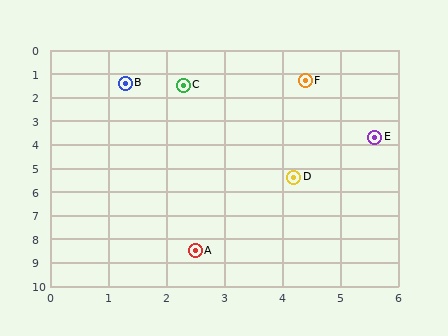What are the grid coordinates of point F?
Point F is at approximately (4.4, 1.3).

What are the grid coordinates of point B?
Point B is at approximately (1.3, 1.4).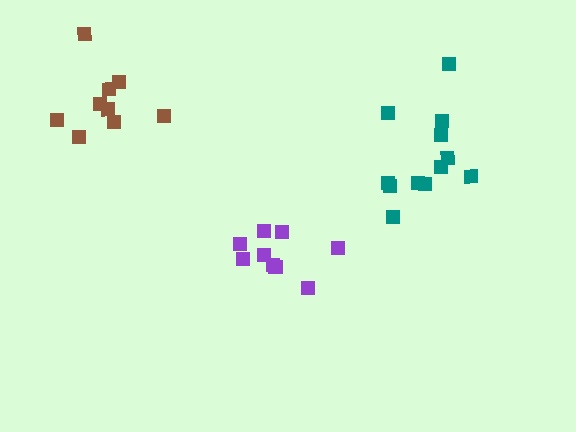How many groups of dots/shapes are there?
There are 3 groups.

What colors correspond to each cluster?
The clusters are colored: teal, purple, brown.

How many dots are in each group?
Group 1: 12 dots, Group 2: 9 dots, Group 3: 9 dots (30 total).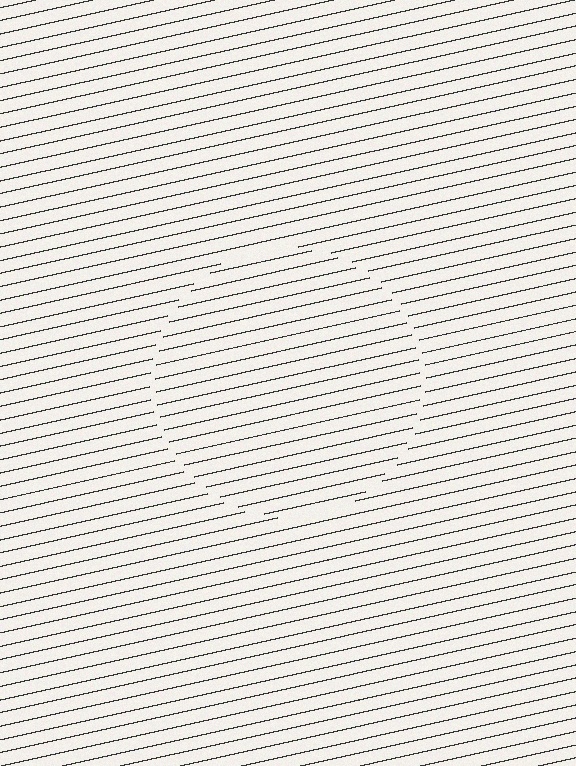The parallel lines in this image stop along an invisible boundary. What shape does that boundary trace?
An illusory circle. The interior of the shape contains the same grating, shifted by half a period — the contour is defined by the phase discontinuity where line-ends from the inner and outer gratings abut.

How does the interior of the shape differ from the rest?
The interior of the shape contains the same grating, shifted by half a period — the contour is defined by the phase discontinuity where line-ends from the inner and outer gratings abut.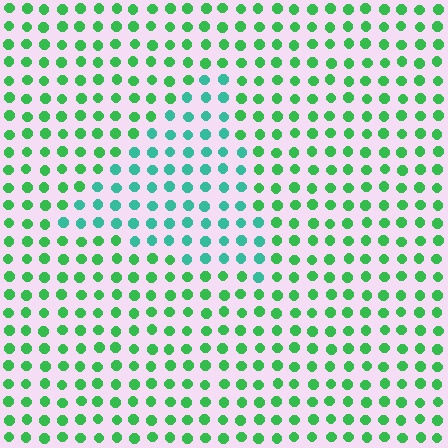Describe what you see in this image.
The image is filled with small green elements in a uniform arrangement. A triangle-shaped region is visible where the elements are tinted to a slightly different hue, forming a subtle color boundary.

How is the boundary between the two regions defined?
The boundary is defined purely by a slight shift in hue (about 36 degrees). Spacing, size, and orientation are identical on both sides.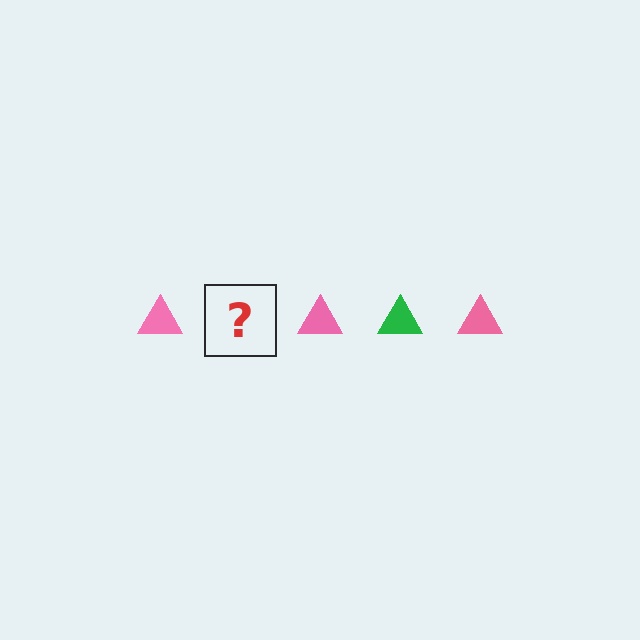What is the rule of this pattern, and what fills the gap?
The rule is that the pattern cycles through pink, green triangles. The gap should be filled with a green triangle.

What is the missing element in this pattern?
The missing element is a green triangle.